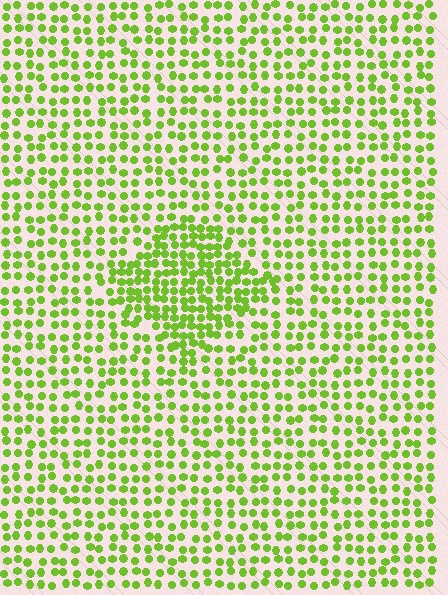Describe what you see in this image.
The image contains small lime elements arranged at two different densities. A diamond-shaped region is visible where the elements are more densely packed than the surrounding area.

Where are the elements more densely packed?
The elements are more densely packed inside the diamond boundary.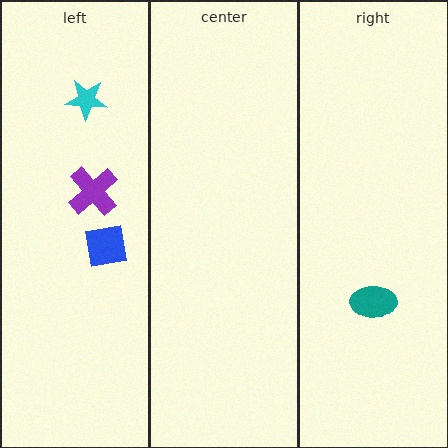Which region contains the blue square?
The left region.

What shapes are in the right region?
The teal ellipse.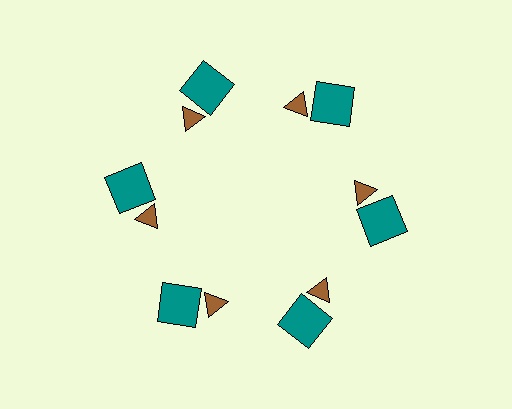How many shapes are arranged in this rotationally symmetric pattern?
There are 12 shapes, arranged in 6 groups of 2.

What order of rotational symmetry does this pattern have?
This pattern has 6-fold rotational symmetry.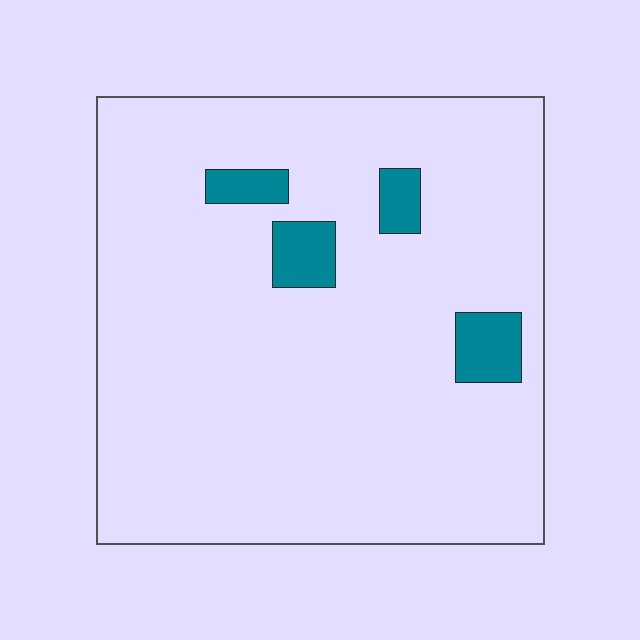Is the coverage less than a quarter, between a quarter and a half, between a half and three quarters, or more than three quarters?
Less than a quarter.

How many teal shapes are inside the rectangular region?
4.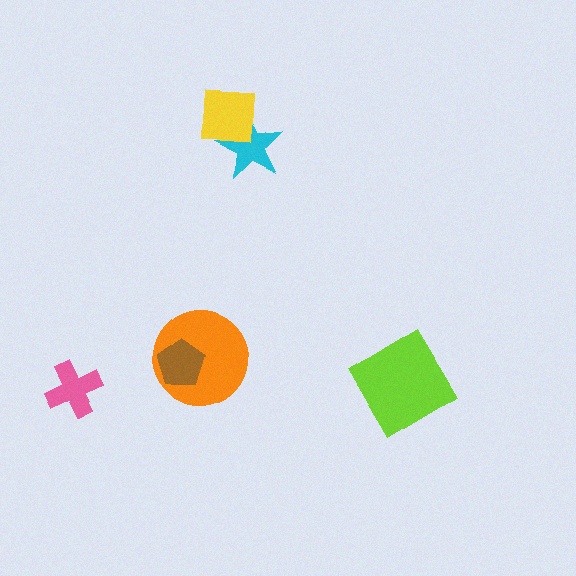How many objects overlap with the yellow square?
1 object overlaps with the yellow square.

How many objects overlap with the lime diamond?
0 objects overlap with the lime diamond.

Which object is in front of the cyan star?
The yellow square is in front of the cyan star.